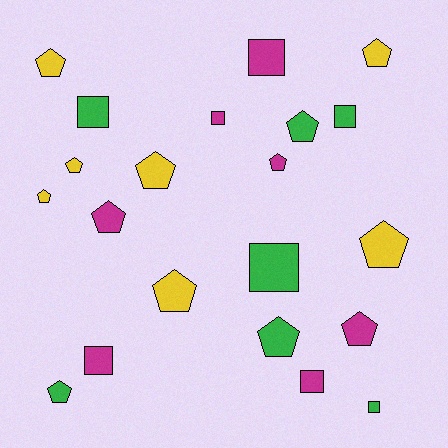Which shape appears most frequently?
Pentagon, with 13 objects.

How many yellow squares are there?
There are no yellow squares.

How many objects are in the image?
There are 21 objects.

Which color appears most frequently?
Green, with 7 objects.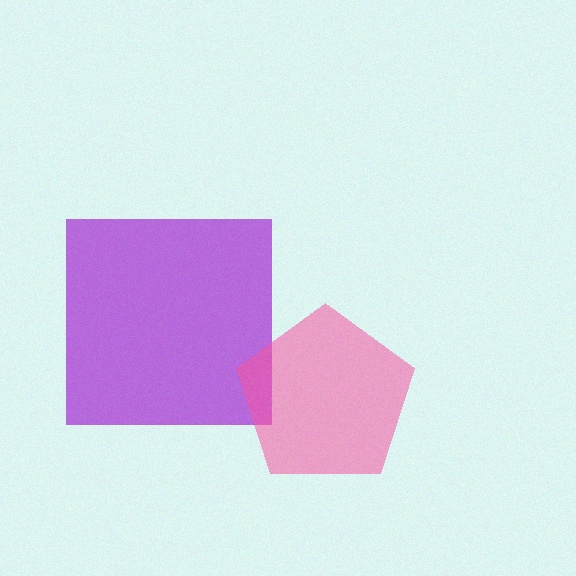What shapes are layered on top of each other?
The layered shapes are: a purple square, a pink pentagon.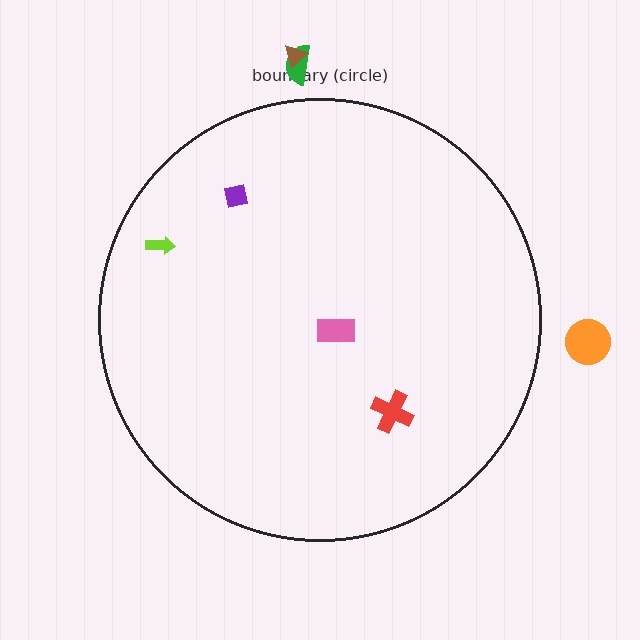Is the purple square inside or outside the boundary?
Inside.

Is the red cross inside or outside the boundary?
Inside.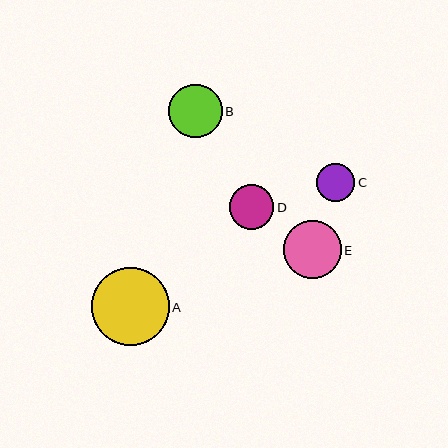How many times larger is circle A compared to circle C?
Circle A is approximately 2.1 times the size of circle C.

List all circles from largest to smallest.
From largest to smallest: A, E, B, D, C.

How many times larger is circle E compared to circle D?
Circle E is approximately 1.3 times the size of circle D.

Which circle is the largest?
Circle A is the largest with a size of approximately 77 pixels.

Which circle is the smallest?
Circle C is the smallest with a size of approximately 38 pixels.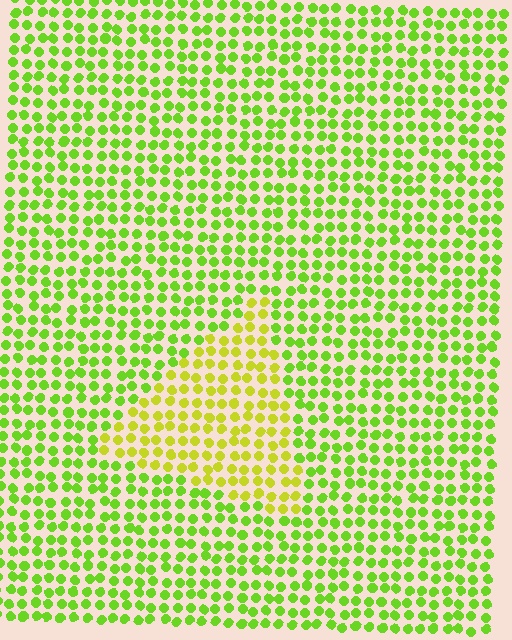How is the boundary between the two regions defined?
The boundary is defined purely by a slight shift in hue (about 30 degrees). Spacing, size, and orientation are identical on both sides.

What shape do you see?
I see a triangle.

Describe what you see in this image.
The image is filled with small lime elements in a uniform arrangement. A triangle-shaped region is visible where the elements are tinted to a slightly different hue, forming a subtle color boundary.